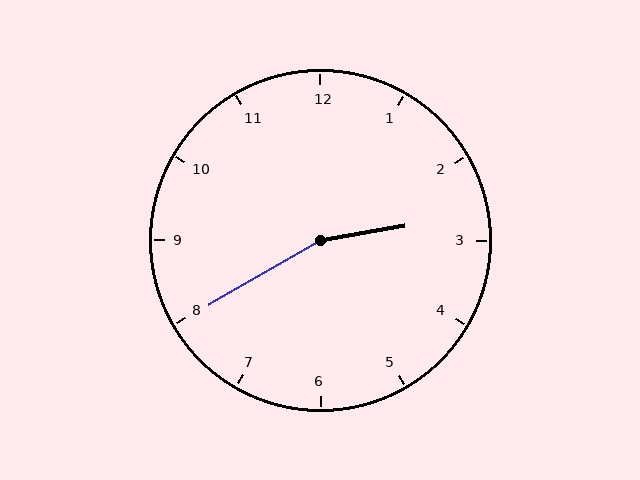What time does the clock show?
2:40.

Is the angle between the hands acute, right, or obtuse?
It is obtuse.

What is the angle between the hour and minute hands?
Approximately 160 degrees.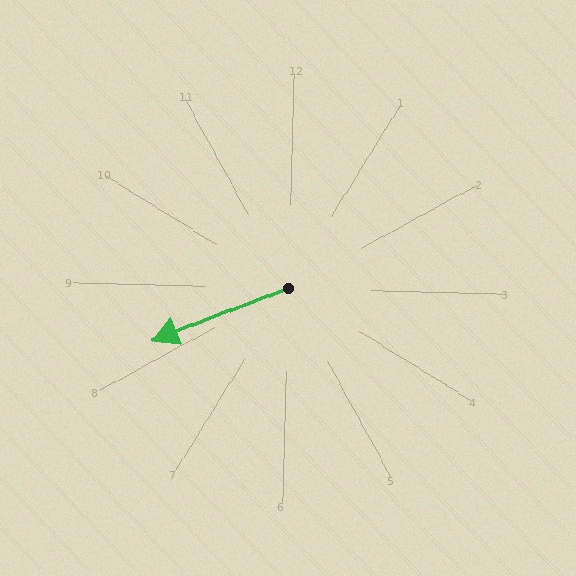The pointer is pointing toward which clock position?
Roughly 8 o'clock.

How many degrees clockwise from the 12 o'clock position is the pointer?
Approximately 247 degrees.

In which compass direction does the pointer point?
Southwest.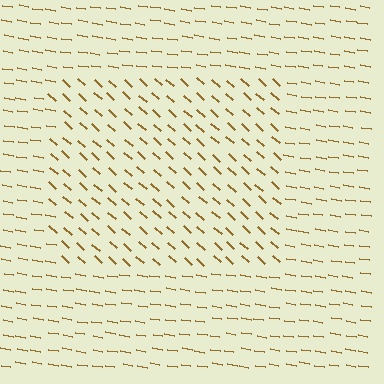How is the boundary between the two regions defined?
The boundary is defined purely by a change in line orientation (approximately 32 degrees difference). All lines are the same color and thickness.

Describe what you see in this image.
The image is filled with small brown line segments. A rectangle region in the image has lines oriented differently from the surrounding lines, creating a visible texture boundary.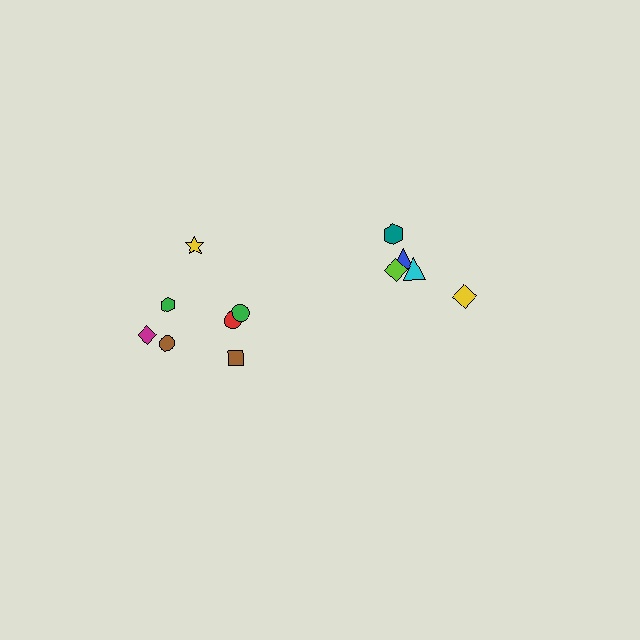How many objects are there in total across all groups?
There are 12 objects.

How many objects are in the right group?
There are 5 objects.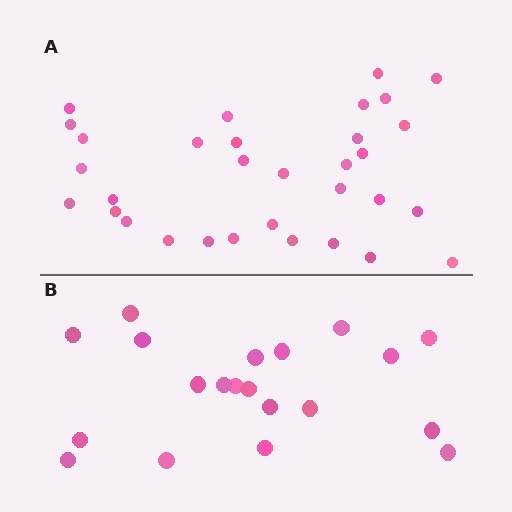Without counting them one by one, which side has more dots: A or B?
Region A (the top region) has more dots.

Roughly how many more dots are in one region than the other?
Region A has roughly 12 or so more dots than region B.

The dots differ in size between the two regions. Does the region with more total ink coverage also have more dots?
No. Region B has more total ink coverage because its dots are larger, but region A actually contains more individual dots. Total area can be misleading — the number of items is what matters here.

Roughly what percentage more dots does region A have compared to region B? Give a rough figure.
About 60% more.